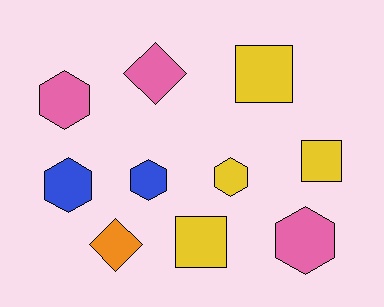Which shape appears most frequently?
Hexagon, with 5 objects.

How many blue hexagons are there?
There are 2 blue hexagons.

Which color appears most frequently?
Yellow, with 4 objects.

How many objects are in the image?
There are 10 objects.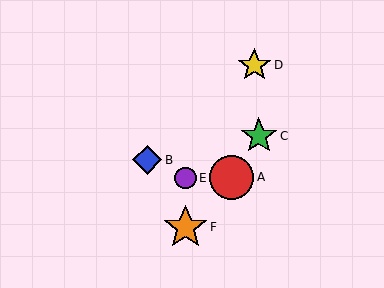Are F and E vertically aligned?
Yes, both are at x≈185.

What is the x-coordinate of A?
Object A is at x≈232.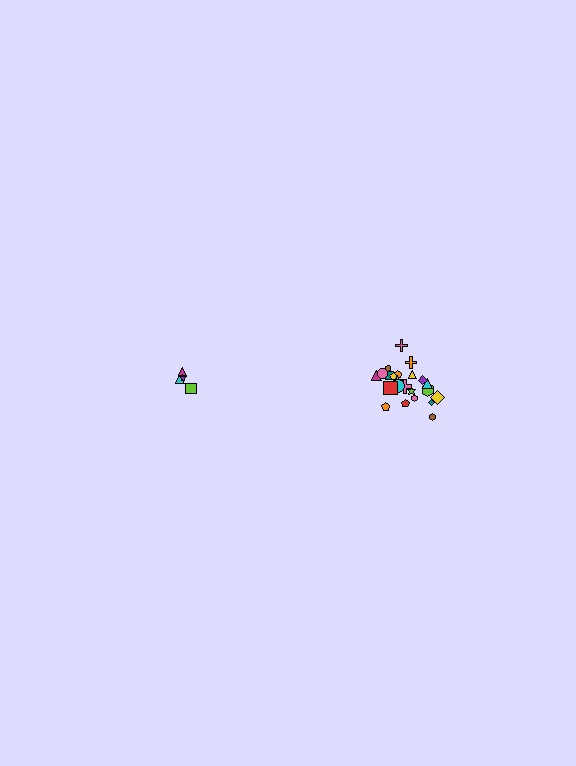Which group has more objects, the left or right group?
The right group.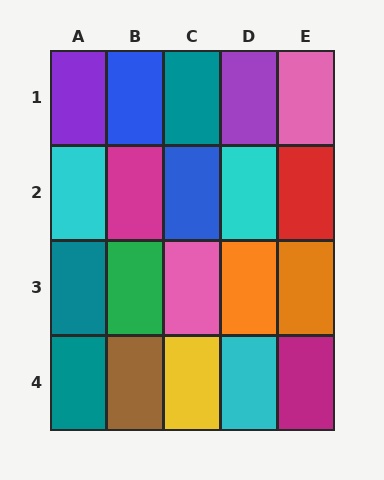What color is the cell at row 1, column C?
Teal.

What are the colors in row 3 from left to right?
Teal, green, pink, orange, orange.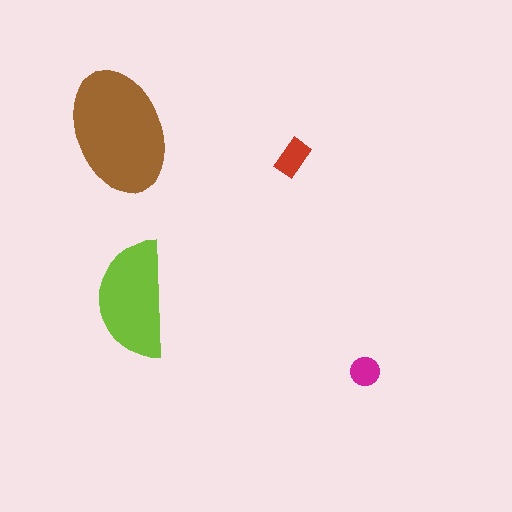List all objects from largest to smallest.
The brown ellipse, the lime semicircle, the red rectangle, the magenta circle.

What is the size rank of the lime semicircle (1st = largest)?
2nd.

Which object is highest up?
The brown ellipse is topmost.